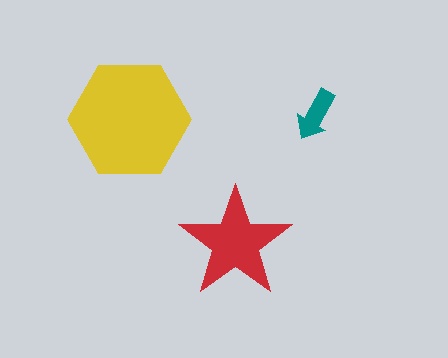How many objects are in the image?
There are 3 objects in the image.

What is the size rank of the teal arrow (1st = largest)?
3rd.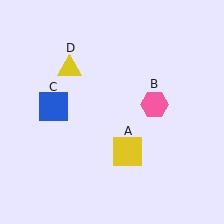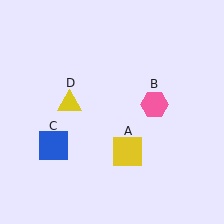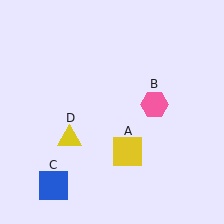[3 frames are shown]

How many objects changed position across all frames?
2 objects changed position: blue square (object C), yellow triangle (object D).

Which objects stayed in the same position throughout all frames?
Yellow square (object A) and pink hexagon (object B) remained stationary.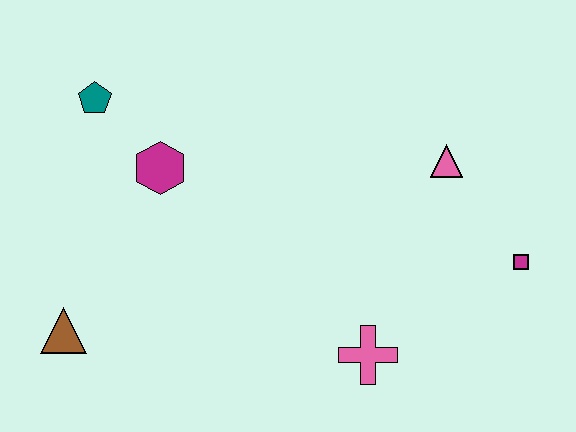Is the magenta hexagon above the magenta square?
Yes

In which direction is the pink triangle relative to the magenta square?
The pink triangle is above the magenta square.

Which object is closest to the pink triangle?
The magenta square is closest to the pink triangle.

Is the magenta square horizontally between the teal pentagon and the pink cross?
No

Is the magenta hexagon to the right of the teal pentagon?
Yes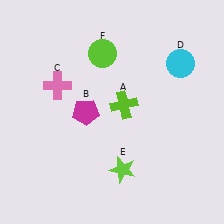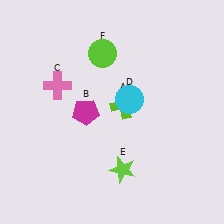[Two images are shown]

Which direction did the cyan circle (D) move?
The cyan circle (D) moved left.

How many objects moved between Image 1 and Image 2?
1 object moved between the two images.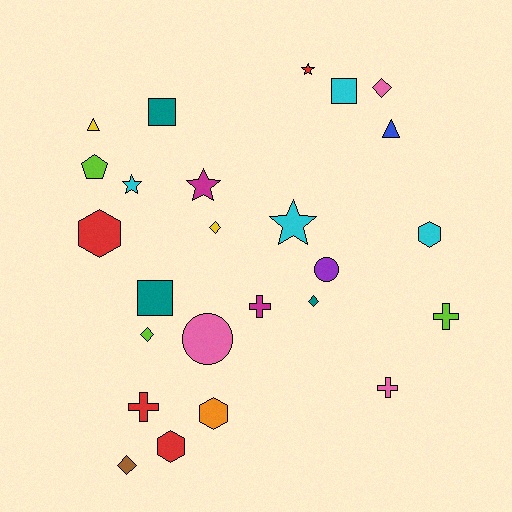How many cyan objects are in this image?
There are 4 cyan objects.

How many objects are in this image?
There are 25 objects.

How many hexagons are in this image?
There are 4 hexagons.